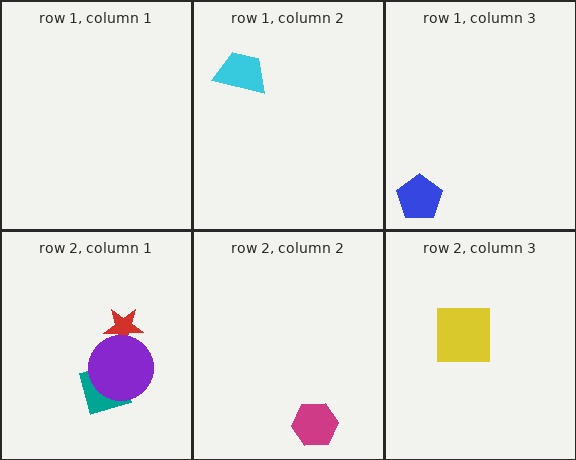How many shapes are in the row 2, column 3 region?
1.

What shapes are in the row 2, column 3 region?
The yellow square.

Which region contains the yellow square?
The row 2, column 3 region.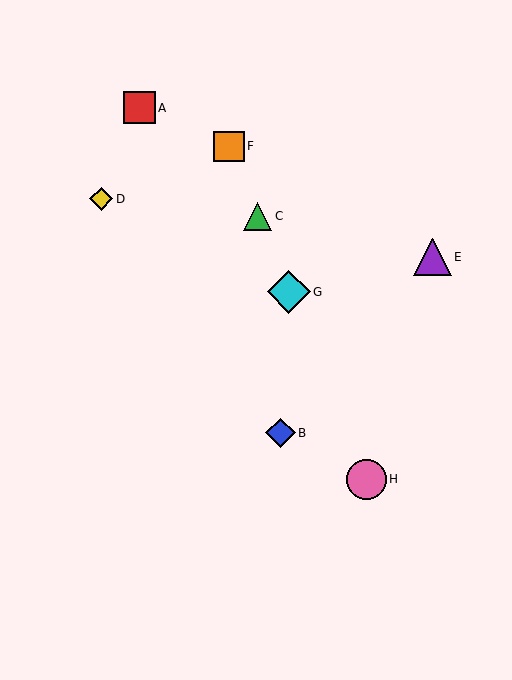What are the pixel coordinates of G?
Object G is at (289, 292).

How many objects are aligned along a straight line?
4 objects (C, F, G, H) are aligned along a straight line.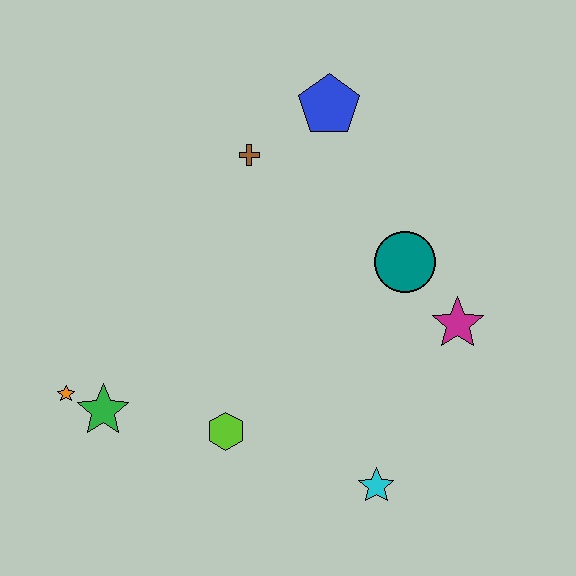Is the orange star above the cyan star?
Yes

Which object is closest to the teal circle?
The magenta star is closest to the teal circle.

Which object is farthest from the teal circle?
The orange star is farthest from the teal circle.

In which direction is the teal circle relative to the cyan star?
The teal circle is above the cyan star.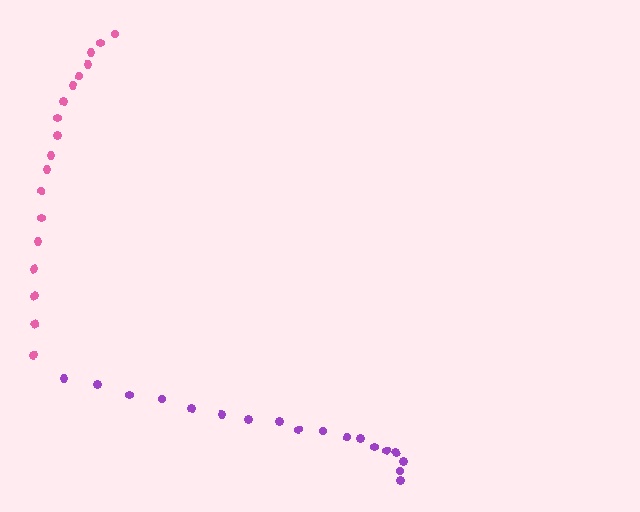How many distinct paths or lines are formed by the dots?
There are 2 distinct paths.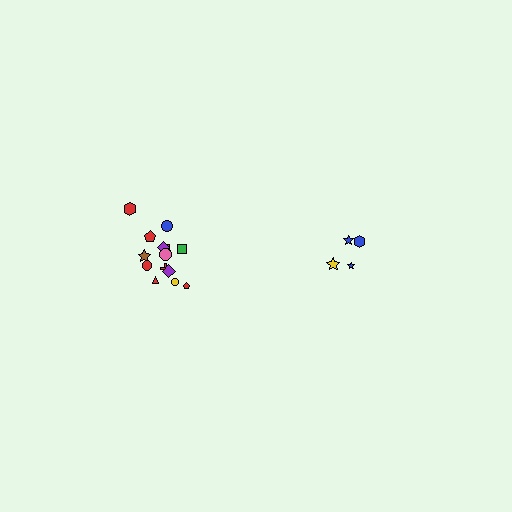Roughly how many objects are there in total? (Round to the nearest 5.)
Roughly 20 objects in total.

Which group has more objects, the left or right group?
The left group.